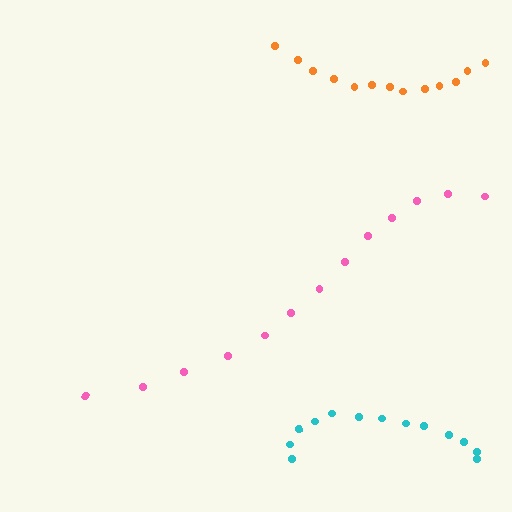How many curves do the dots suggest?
There are 3 distinct paths.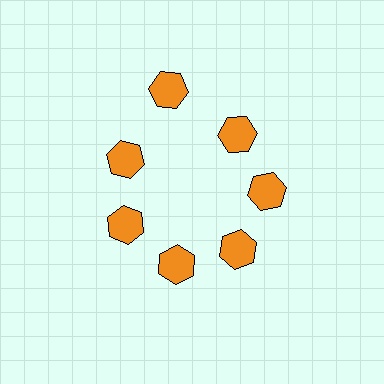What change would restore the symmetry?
The symmetry would be restored by moving it inward, back onto the ring so that all 7 hexagons sit at equal angles and equal distance from the center.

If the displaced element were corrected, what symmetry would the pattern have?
It would have 7-fold rotational symmetry — the pattern would map onto itself every 51 degrees.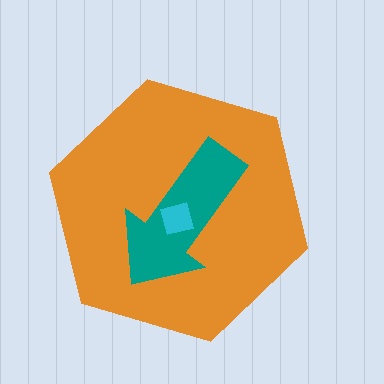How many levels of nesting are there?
3.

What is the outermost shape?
The orange hexagon.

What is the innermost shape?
The cyan square.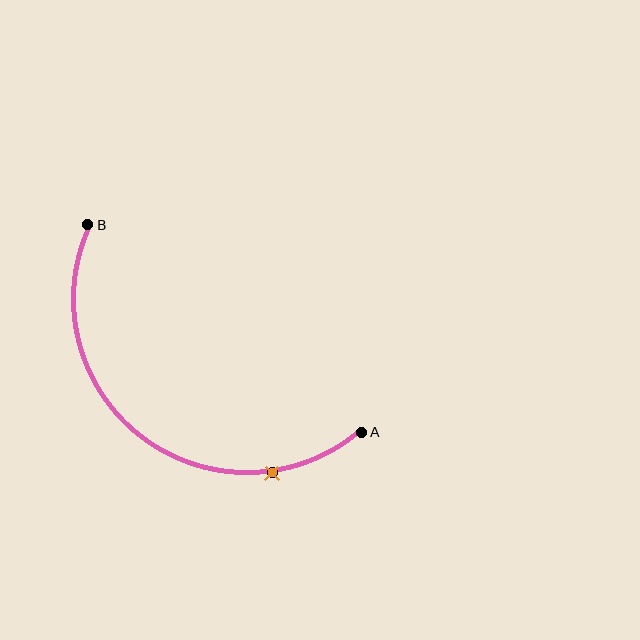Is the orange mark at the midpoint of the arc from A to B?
No. The orange mark lies on the arc but is closer to endpoint A. The arc midpoint would be at the point on the curve equidistant along the arc from both A and B.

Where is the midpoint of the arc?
The arc midpoint is the point on the curve farthest from the straight line joining A and B. It sits below and to the left of that line.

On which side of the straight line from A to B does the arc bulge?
The arc bulges below and to the left of the straight line connecting A and B.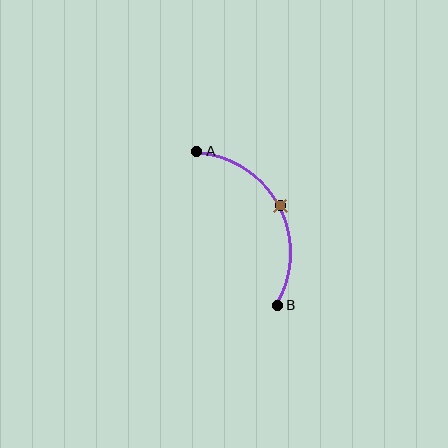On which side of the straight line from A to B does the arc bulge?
The arc bulges to the right of the straight line connecting A and B.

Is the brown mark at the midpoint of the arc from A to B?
Yes. The brown mark lies on the arc at equal arc-length from both A and B — it is the arc midpoint.